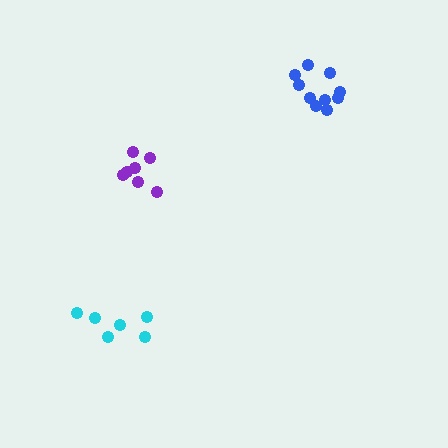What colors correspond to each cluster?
The clusters are colored: blue, purple, cyan.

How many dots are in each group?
Group 1: 10 dots, Group 2: 7 dots, Group 3: 6 dots (23 total).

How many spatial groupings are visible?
There are 3 spatial groupings.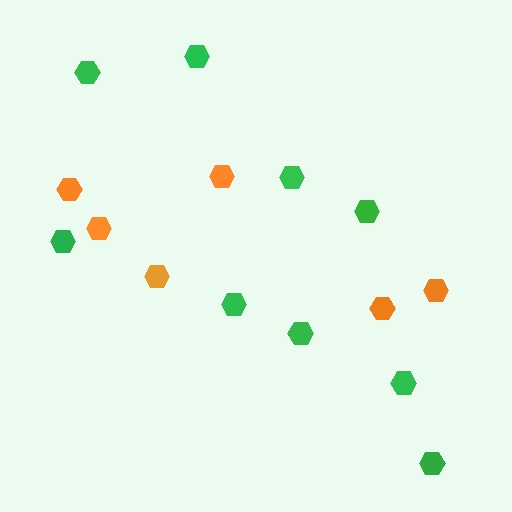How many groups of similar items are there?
There are 2 groups: one group of green hexagons (9) and one group of orange hexagons (6).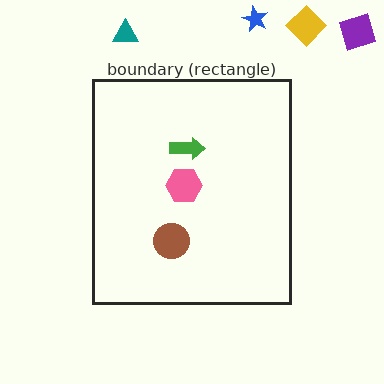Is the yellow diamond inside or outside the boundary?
Outside.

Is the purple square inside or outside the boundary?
Outside.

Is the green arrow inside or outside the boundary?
Inside.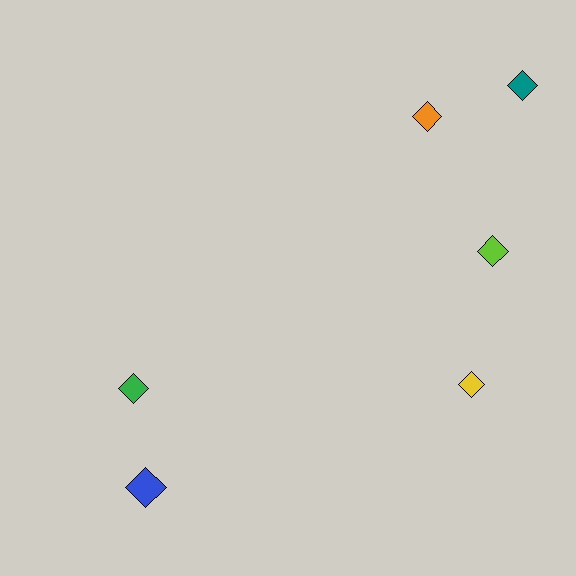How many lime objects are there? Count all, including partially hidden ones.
There is 1 lime object.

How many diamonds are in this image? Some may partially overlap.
There are 6 diamonds.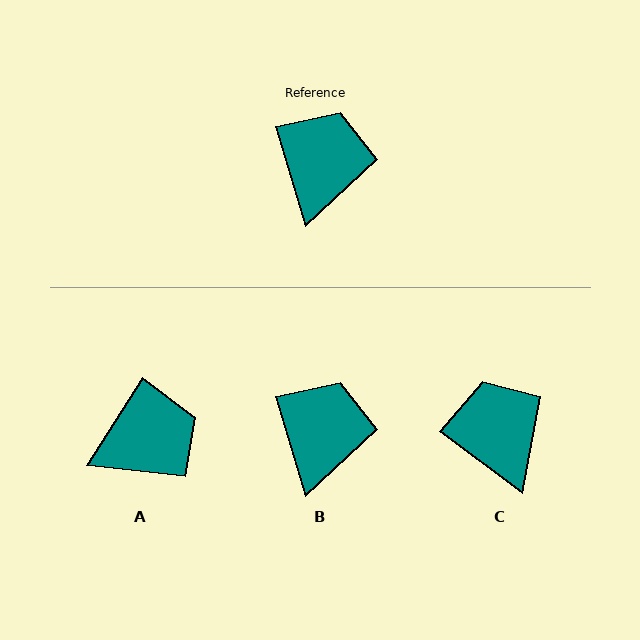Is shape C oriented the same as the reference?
No, it is off by about 37 degrees.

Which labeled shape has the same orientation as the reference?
B.